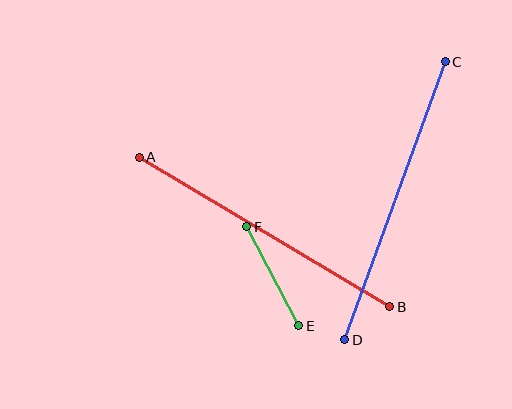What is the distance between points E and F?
The distance is approximately 112 pixels.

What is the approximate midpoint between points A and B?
The midpoint is at approximately (264, 232) pixels.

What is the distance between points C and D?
The distance is approximately 295 pixels.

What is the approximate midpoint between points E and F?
The midpoint is at approximately (273, 276) pixels.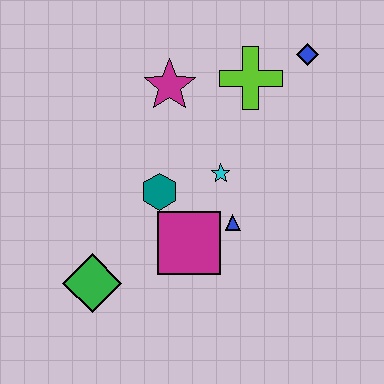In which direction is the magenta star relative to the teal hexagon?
The magenta star is above the teal hexagon.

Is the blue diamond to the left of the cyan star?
No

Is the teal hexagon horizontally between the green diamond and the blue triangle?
Yes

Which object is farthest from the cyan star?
The green diamond is farthest from the cyan star.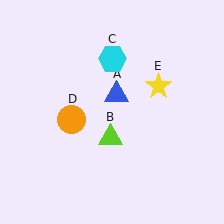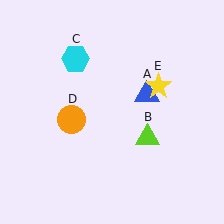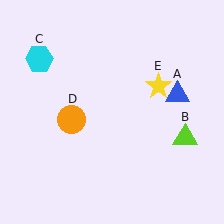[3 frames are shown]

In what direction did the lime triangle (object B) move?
The lime triangle (object B) moved right.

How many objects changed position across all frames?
3 objects changed position: blue triangle (object A), lime triangle (object B), cyan hexagon (object C).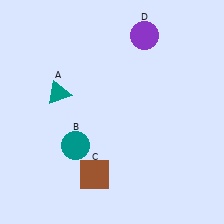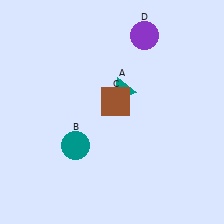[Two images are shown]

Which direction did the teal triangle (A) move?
The teal triangle (A) moved right.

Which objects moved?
The objects that moved are: the teal triangle (A), the brown square (C).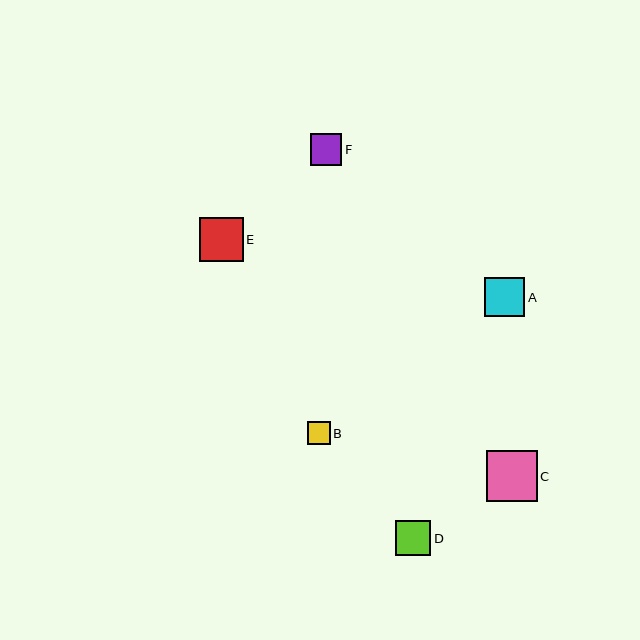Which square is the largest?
Square C is the largest with a size of approximately 51 pixels.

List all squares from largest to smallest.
From largest to smallest: C, E, A, D, F, B.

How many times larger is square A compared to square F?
Square A is approximately 1.2 times the size of square F.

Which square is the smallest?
Square B is the smallest with a size of approximately 22 pixels.